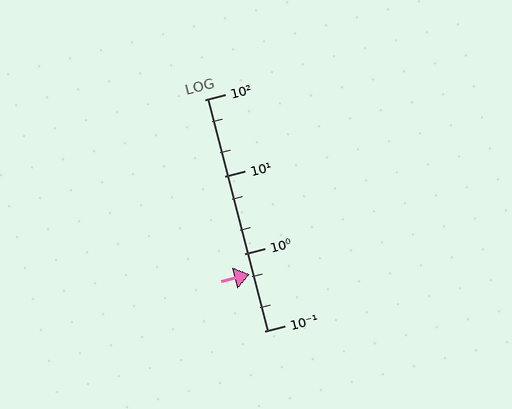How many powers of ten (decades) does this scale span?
The scale spans 3 decades, from 0.1 to 100.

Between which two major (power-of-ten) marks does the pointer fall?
The pointer is between 0.1 and 1.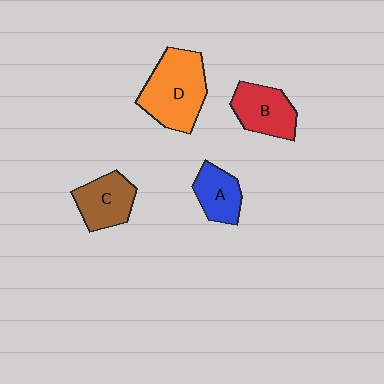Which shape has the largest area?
Shape D (orange).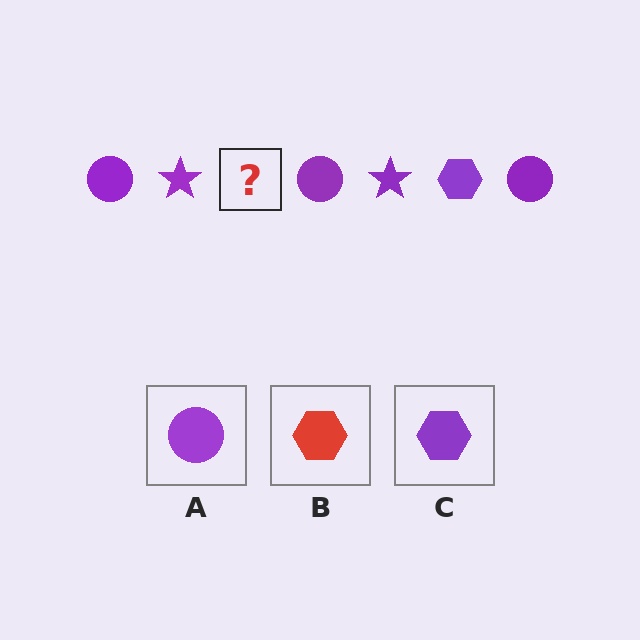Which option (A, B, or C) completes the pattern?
C.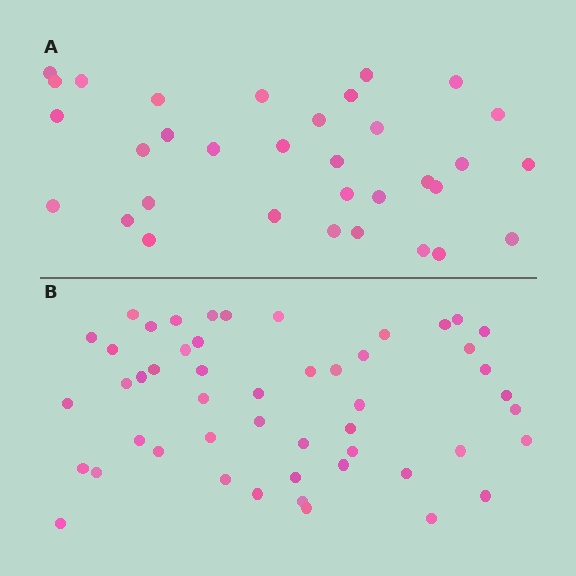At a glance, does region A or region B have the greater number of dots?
Region B (the bottom region) has more dots.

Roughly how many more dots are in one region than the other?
Region B has approximately 15 more dots than region A.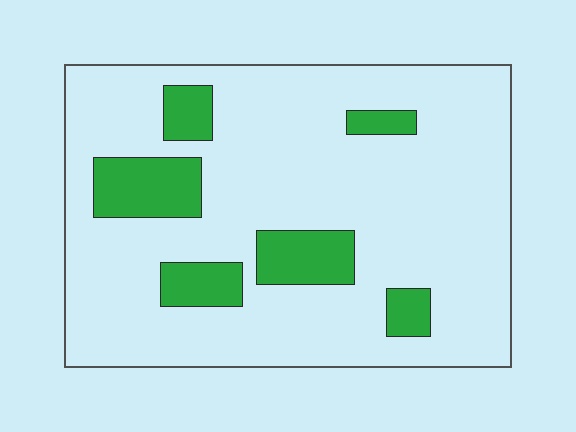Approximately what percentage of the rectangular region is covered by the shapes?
Approximately 15%.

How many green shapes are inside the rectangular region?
6.